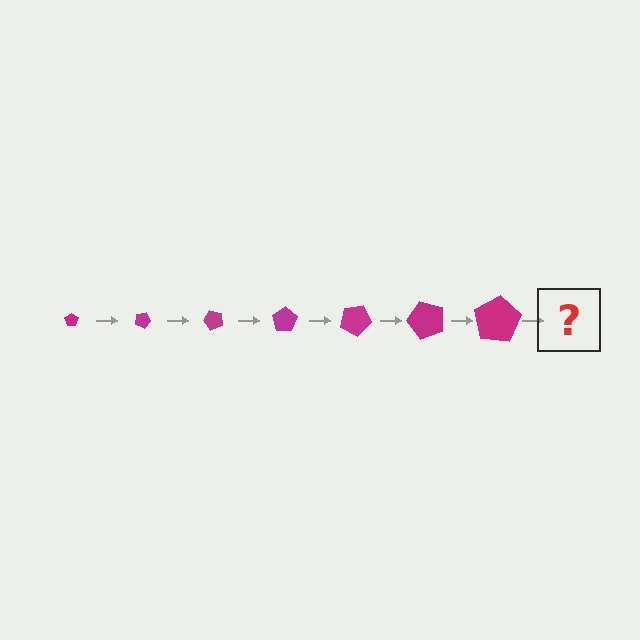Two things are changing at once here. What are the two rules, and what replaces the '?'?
The two rules are that the pentagon grows larger each step and it rotates 25 degrees each step. The '?' should be a pentagon, larger than the previous one and rotated 175 degrees from the start.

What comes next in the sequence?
The next element should be a pentagon, larger than the previous one and rotated 175 degrees from the start.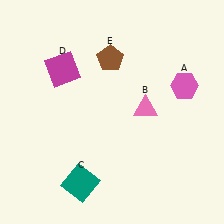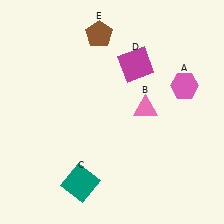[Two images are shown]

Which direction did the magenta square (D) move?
The magenta square (D) moved right.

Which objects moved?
The objects that moved are: the magenta square (D), the brown pentagon (E).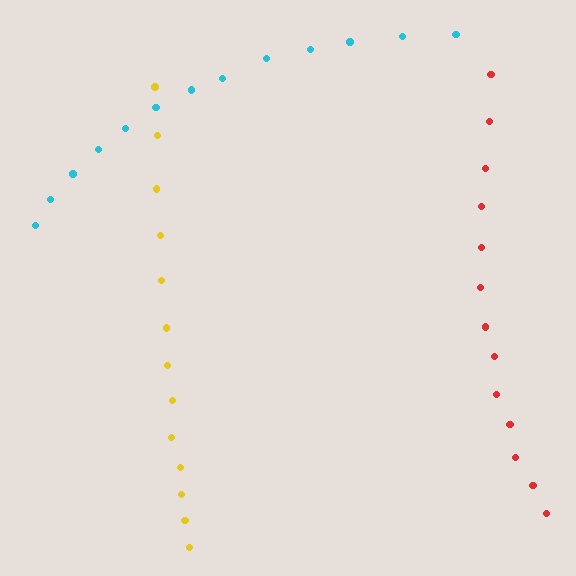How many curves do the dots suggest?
There are 3 distinct paths.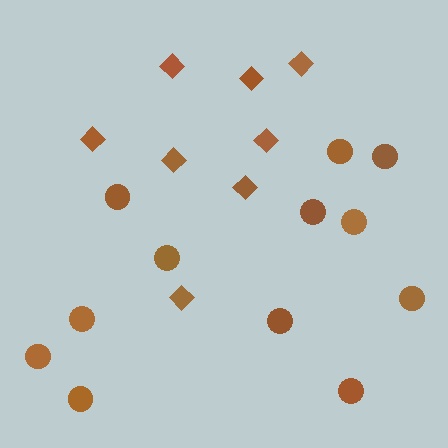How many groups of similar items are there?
There are 2 groups: one group of diamonds (8) and one group of circles (12).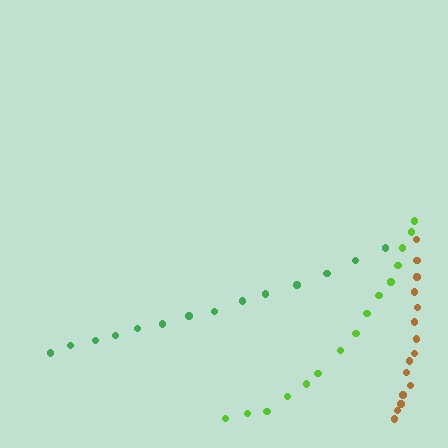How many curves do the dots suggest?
There are 3 distinct paths.